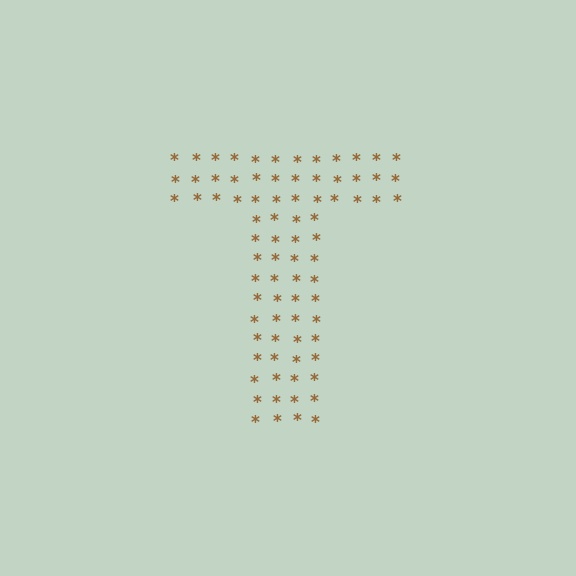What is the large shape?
The large shape is the letter T.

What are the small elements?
The small elements are asterisks.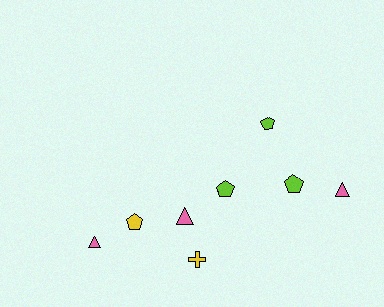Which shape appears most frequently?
Pentagon, with 4 objects.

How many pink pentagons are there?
There are no pink pentagons.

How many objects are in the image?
There are 8 objects.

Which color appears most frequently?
Lime, with 3 objects.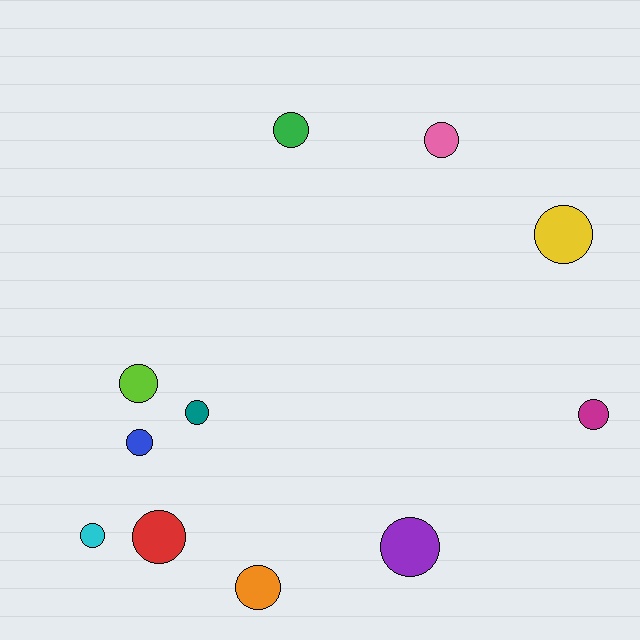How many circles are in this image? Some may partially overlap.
There are 11 circles.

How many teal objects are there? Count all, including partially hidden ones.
There is 1 teal object.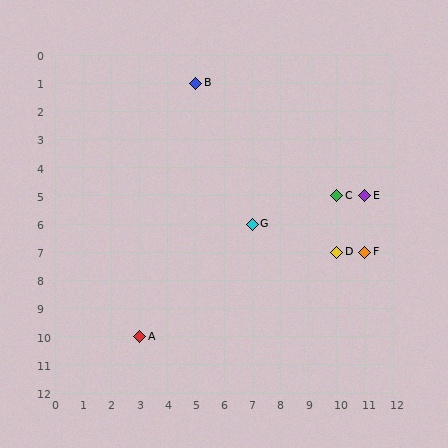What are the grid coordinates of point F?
Point F is at grid coordinates (11, 7).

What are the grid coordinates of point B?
Point B is at grid coordinates (5, 1).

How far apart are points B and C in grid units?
Points B and C are 5 columns and 4 rows apart (about 6.4 grid units diagonally).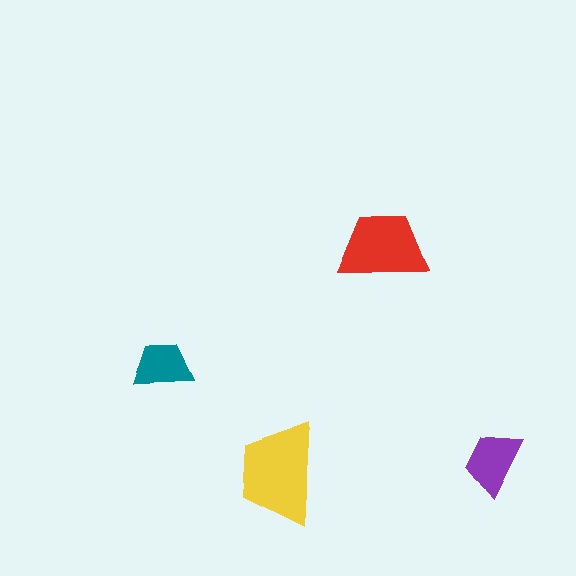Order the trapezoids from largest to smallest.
the yellow one, the red one, the purple one, the teal one.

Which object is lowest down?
The yellow trapezoid is bottommost.